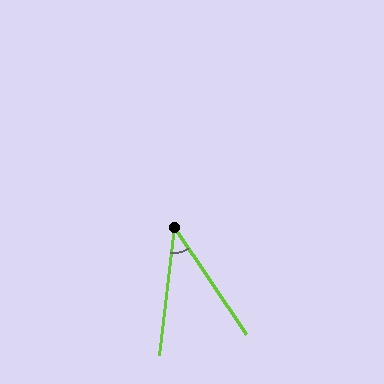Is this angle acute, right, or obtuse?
It is acute.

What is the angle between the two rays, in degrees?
Approximately 40 degrees.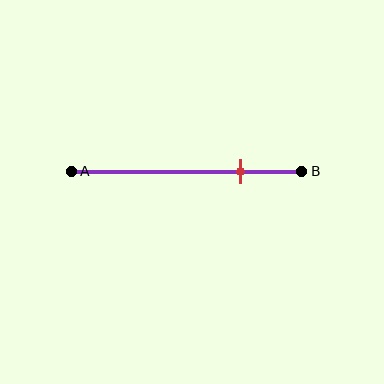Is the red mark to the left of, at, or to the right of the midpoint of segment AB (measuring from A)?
The red mark is to the right of the midpoint of segment AB.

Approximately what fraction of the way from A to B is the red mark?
The red mark is approximately 75% of the way from A to B.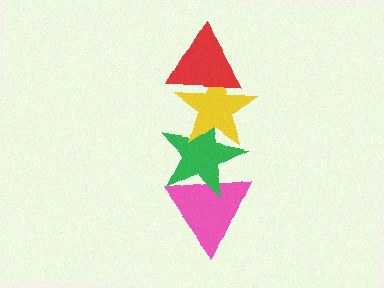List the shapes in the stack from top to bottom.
From top to bottom: the red triangle, the yellow star, the green star, the pink triangle.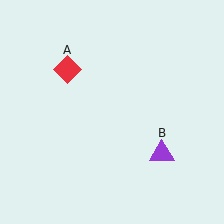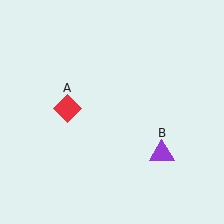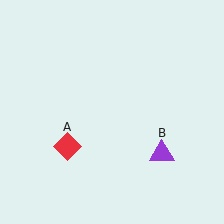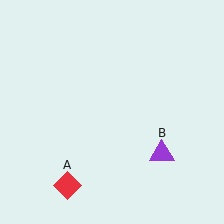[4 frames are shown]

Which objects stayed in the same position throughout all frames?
Purple triangle (object B) remained stationary.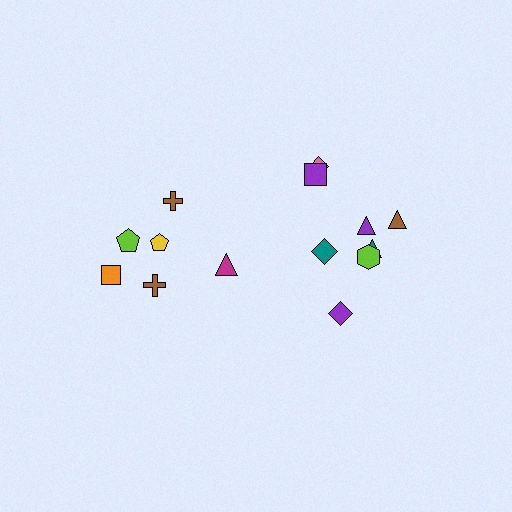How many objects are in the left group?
There are 6 objects.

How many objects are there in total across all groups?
There are 14 objects.